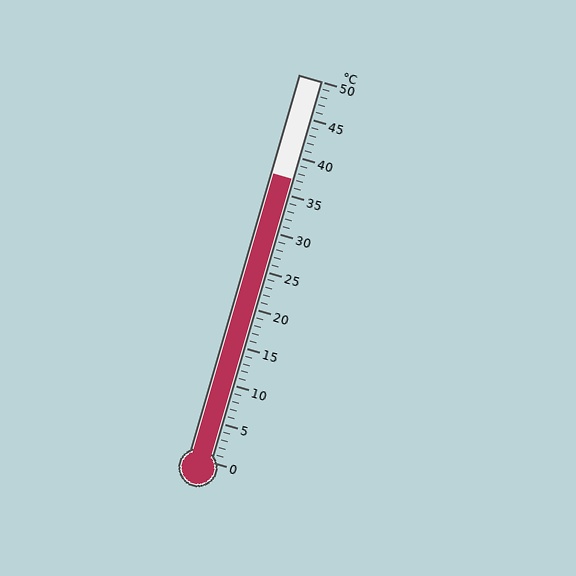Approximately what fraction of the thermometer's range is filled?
The thermometer is filled to approximately 75% of its range.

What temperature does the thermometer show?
The thermometer shows approximately 37°C.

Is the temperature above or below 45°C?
The temperature is below 45°C.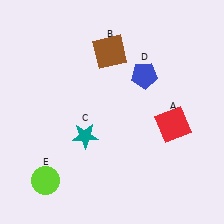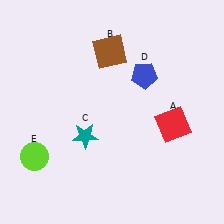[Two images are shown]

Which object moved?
The lime circle (E) moved up.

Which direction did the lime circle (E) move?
The lime circle (E) moved up.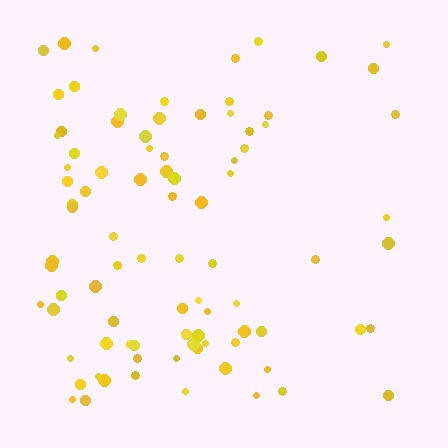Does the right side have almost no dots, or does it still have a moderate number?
Still a moderate number, just noticeably fewer than the left.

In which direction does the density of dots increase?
From right to left, with the left side densest.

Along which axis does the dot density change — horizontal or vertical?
Horizontal.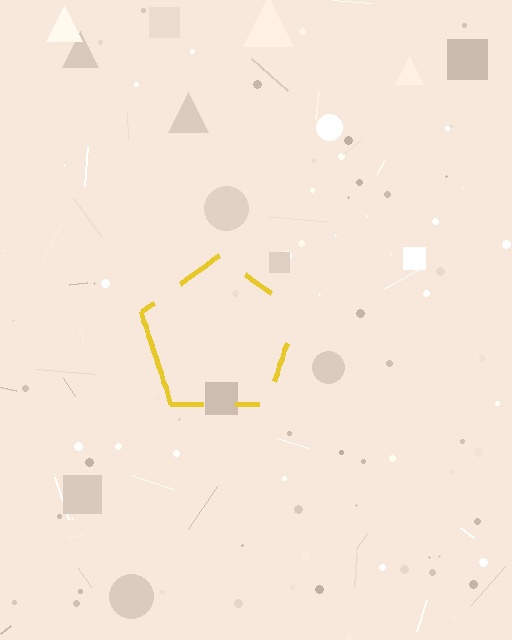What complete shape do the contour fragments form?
The contour fragments form a pentagon.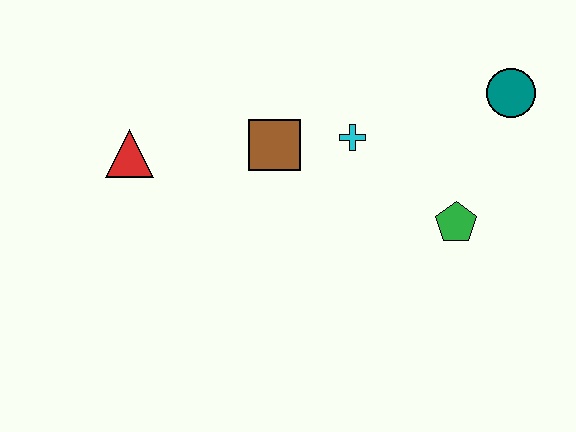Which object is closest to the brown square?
The cyan cross is closest to the brown square.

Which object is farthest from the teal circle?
The red triangle is farthest from the teal circle.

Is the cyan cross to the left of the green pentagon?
Yes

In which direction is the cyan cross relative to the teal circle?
The cyan cross is to the left of the teal circle.